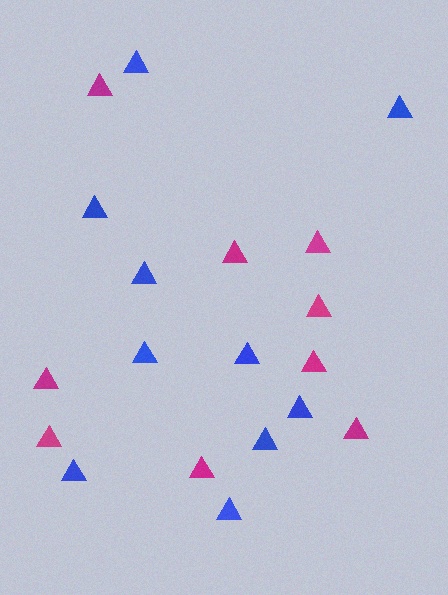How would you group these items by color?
There are 2 groups: one group of magenta triangles (9) and one group of blue triangles (10).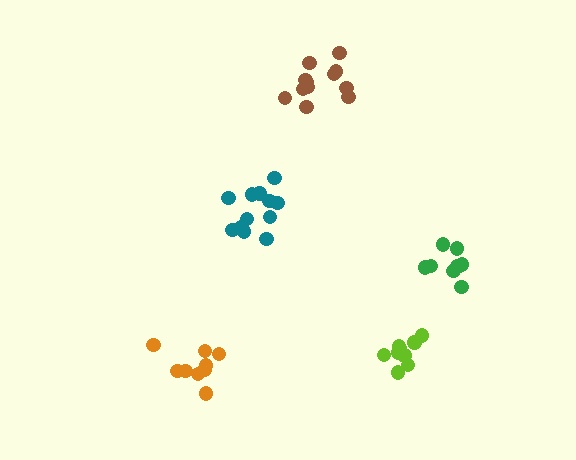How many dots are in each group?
Group 1: 9 dots, Group 2: 9 dots, Group 3: 8 dots, Group 4: 12 dots, Group 5: 12 dots (50 total).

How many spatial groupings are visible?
There are 5 spatial groupings.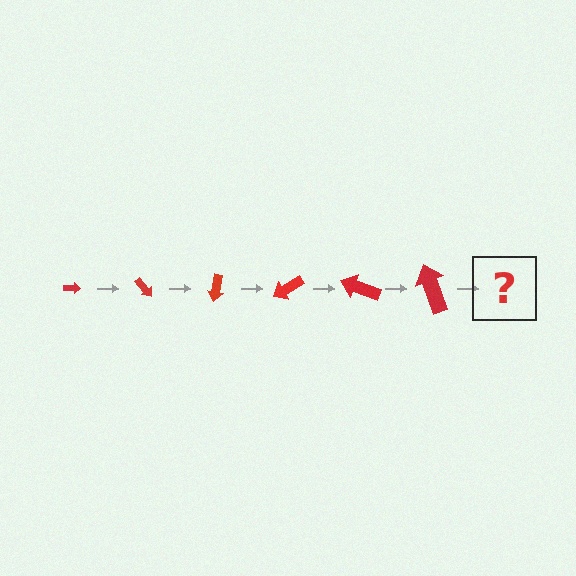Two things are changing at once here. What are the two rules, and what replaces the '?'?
The two rules are that the arrow grows larger each step and it rotates 50 degrees each step. The '?' should be an arrow, larger than the previous one and rotated 300 degrees from the start.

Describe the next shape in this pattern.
It should be an arrow, larger than the previous one and rotated 300 degrees from the start.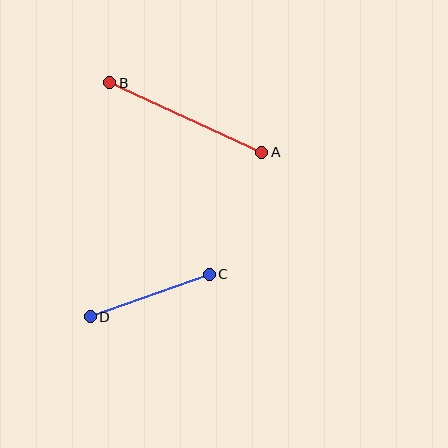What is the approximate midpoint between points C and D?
The midpoint is at approximately (150, 295) pixels.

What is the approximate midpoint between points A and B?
The midpoint is at approximately (186, 118) pixels.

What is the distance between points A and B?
The distance is approximately 167 pixels.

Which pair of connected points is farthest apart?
Points A and B are farthest apart.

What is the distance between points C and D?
The distance is approximately 126 pixels.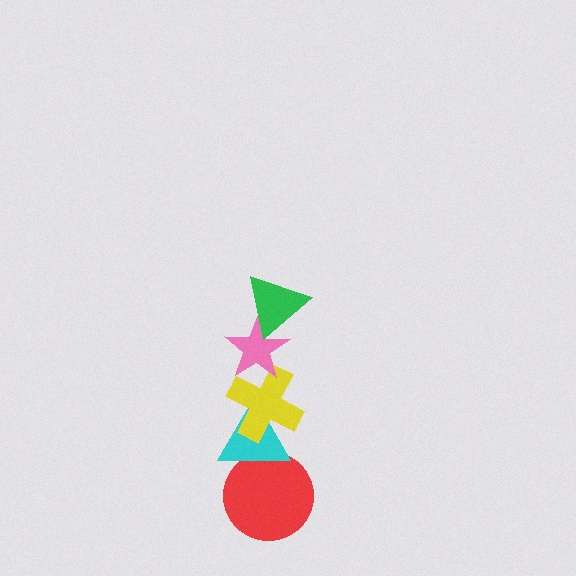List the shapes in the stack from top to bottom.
From top to bottom: the green triangle, the pink star, the yellow cross, the cyan triangle, the red circle.